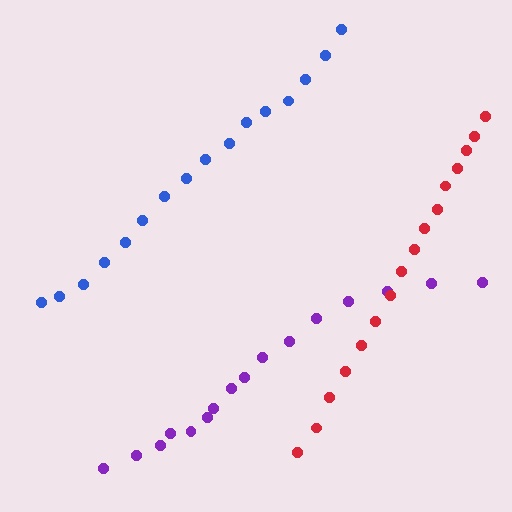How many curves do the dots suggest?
There are 3 distinct paths.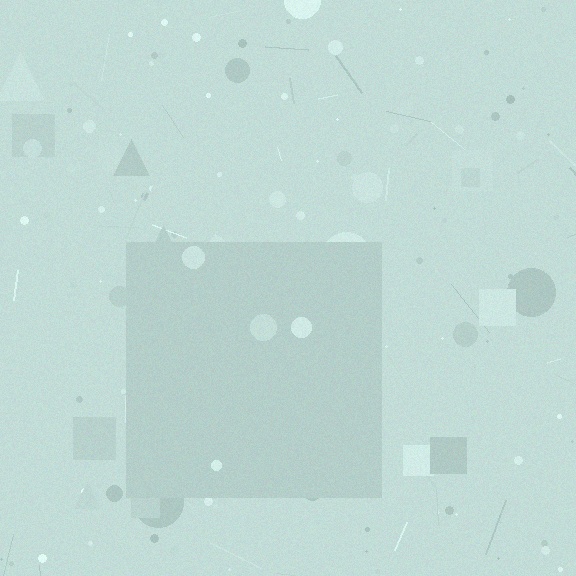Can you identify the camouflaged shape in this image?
The camouflaged shape is a square.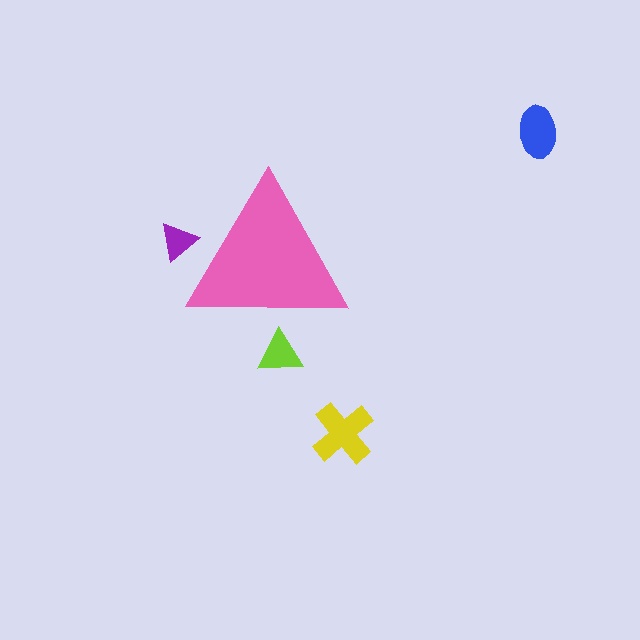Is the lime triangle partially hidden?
Yes, the lime triangle is partially hidden behind the pink triangle.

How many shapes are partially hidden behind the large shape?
2 shapes are partially hidden.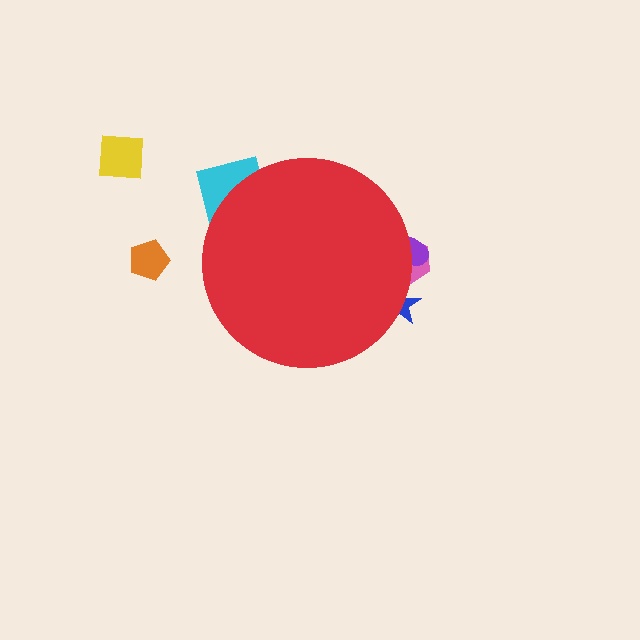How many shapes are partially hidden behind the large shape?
4 shapes are partially hidden.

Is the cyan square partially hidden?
Yes, the cyan square is partially hidden behind the red circle.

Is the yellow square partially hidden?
No, the yellow square is fully visible.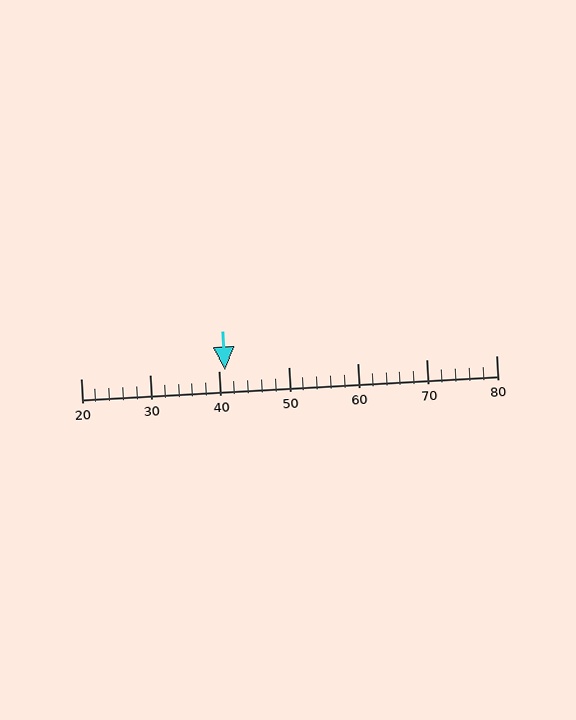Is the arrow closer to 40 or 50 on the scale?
The arrow is closer to 40.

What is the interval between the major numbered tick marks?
The major tick marks are spaced 10 units apart.